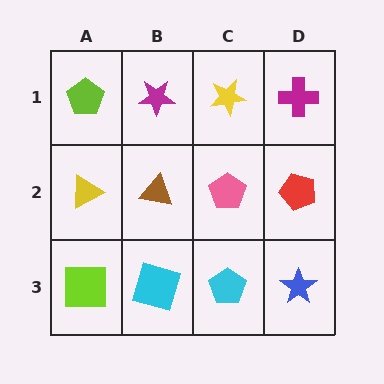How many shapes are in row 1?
4 shapes.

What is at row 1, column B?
A magenta star.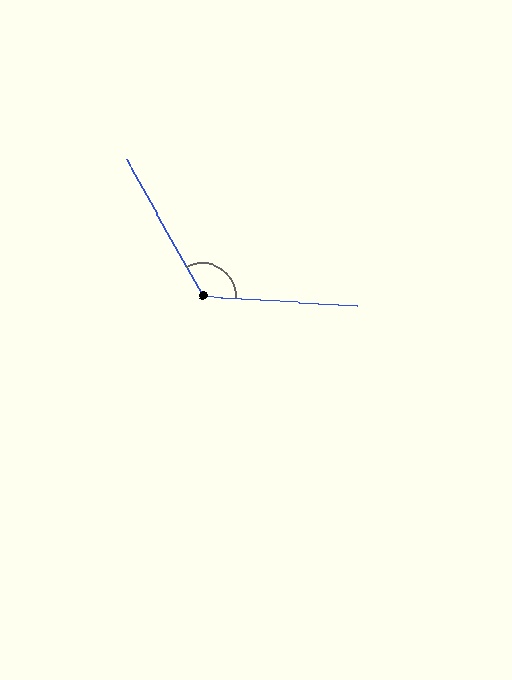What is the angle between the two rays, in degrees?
Approximately 122 degrees.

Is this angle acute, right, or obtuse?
It is obtuse.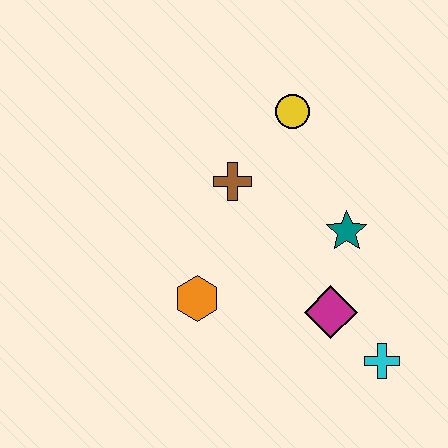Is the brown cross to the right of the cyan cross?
No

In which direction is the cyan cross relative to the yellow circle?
The cyan cross is below the yellow circle.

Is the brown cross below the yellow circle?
Yes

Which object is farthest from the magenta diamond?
The yellow circle is farthest from the magenta diamond.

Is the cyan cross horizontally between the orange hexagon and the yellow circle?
No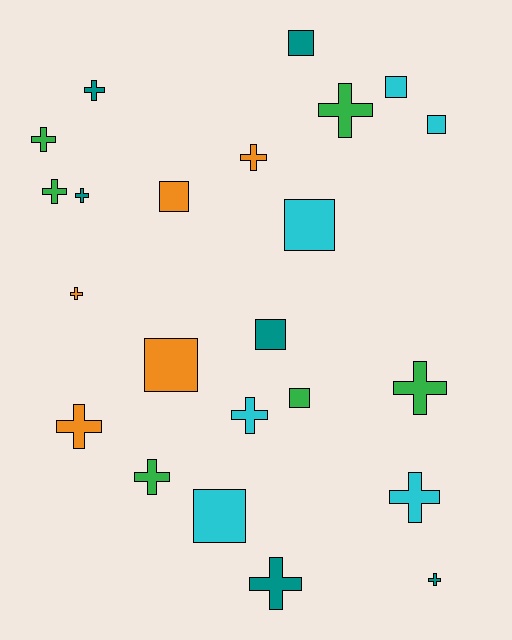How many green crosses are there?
There are 5 green crosses.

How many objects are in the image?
There are 23 objects.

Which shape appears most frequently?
Cross, with 14 objects.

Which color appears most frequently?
Teal, with 6 objects.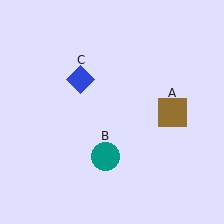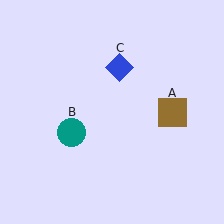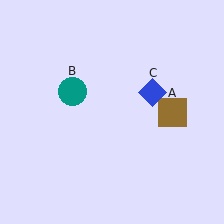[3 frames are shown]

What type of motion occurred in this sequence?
The teal circle (object B), blue diamond (object C) rotated clockwise around the center of the scene.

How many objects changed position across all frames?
2 objects changed position: teal circle (object B), blue diamond (object C).